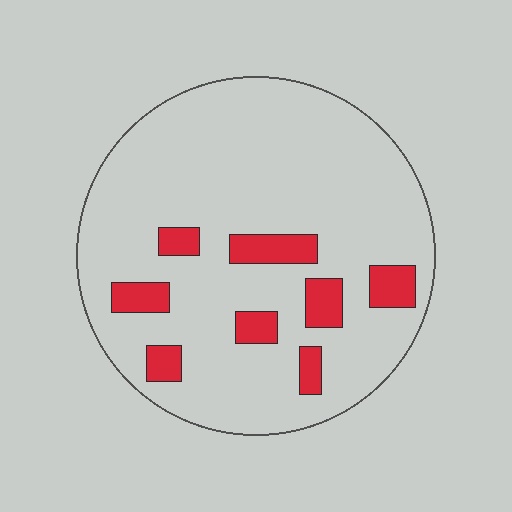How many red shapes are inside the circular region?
8.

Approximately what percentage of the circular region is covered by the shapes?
Approximately 15%.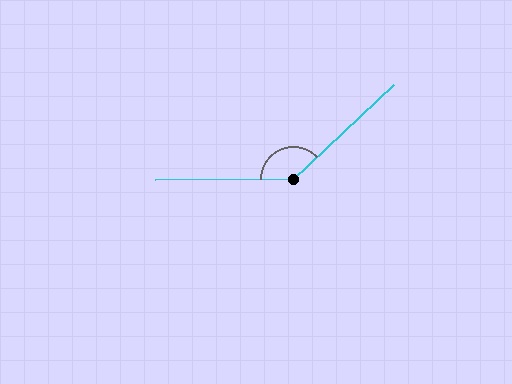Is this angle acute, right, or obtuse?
It is obtuse.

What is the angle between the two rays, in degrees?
Approximately 137 degrees.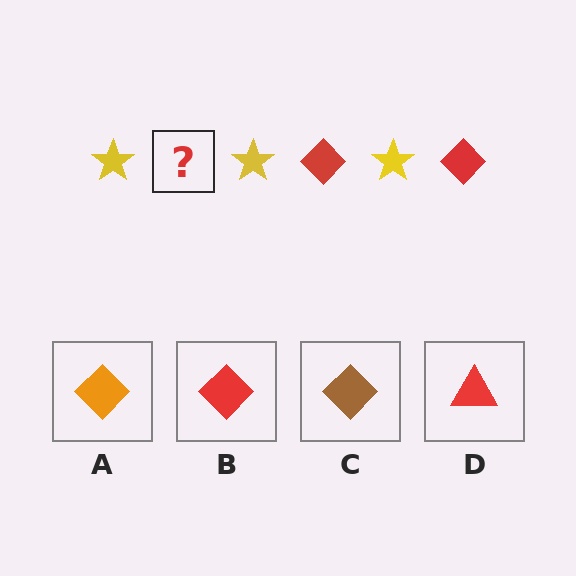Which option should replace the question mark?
Option B.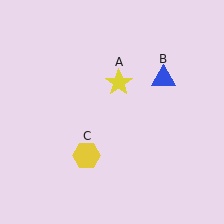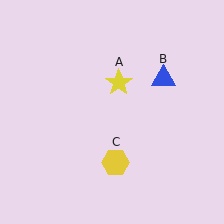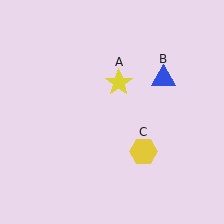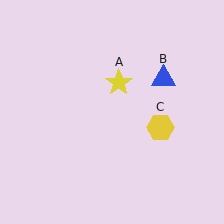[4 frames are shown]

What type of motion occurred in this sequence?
The yellow hexagon (object C) rotated counterclockwise around the center of the scene.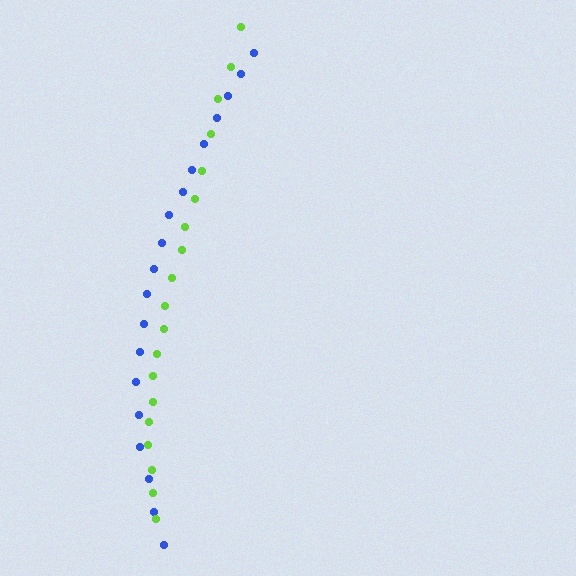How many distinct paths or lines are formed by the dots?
There are 2 distinct paths.